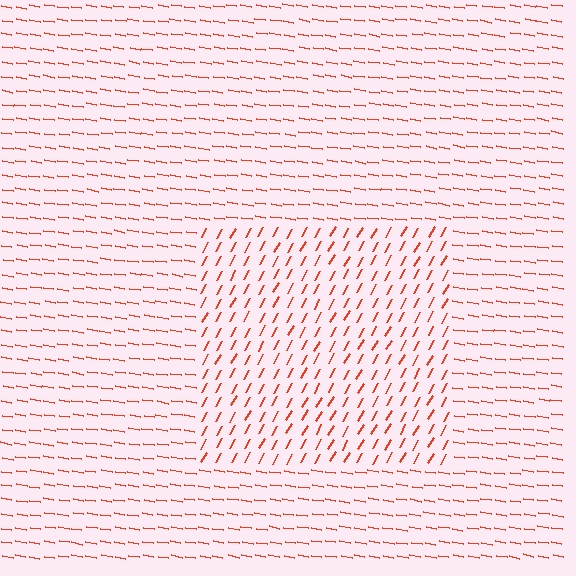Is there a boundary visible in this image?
Yes, there is a texture boundary formed by a change in line orientation.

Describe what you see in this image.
The image is filled with small red line segments. A rectangle region in the image has lines oriented differently from the surrounding lines, creating a visible texture boundary.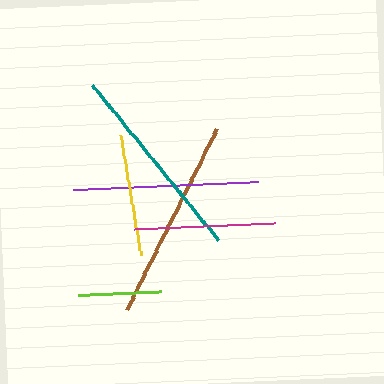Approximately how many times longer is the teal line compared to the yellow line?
The teal line is approximately 1.6 times the length of the yellow line.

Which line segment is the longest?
The brown line is the longest at approximately 203 pixels.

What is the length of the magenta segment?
The magenta segment is approximately 142 pixels long.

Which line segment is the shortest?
The lime line is the shortest at approximately 83 pixels.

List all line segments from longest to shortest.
From longest to shortest: brown, teal, purple, magenta, yellow, lime.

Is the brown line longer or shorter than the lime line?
The brown line is longer than the lime line.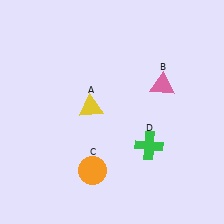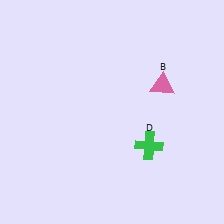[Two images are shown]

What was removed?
The yellow triangle (A), the orange circle (C) were removed in Image 2.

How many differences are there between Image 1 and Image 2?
There are 2 differences between the two images.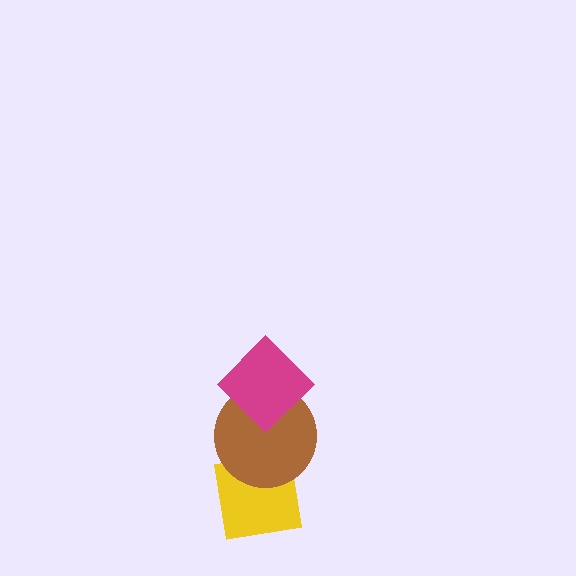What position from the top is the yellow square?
The yellow square is 3rd from the top.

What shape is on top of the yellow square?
The brown circle is on top of the yellow square.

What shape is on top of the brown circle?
The magenta diamond is on top of the brown circle.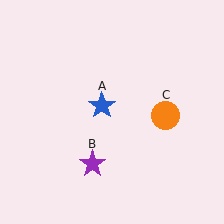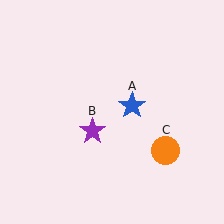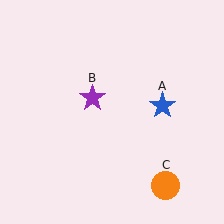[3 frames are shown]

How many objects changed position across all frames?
3 objects changed position: blue star (object A), purple star (object B), orange circle (object C).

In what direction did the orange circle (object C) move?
The orange circle (object C) moved down.